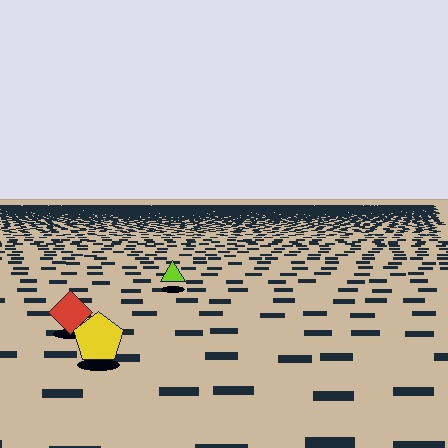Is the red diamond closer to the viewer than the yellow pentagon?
No. The yellow pentagon is closer — you can tell from the texture gradient: the ground texture is coarser near it.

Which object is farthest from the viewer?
The lime triangle is farthest from the viewer. It appears smaller and the ground texture around it is denser.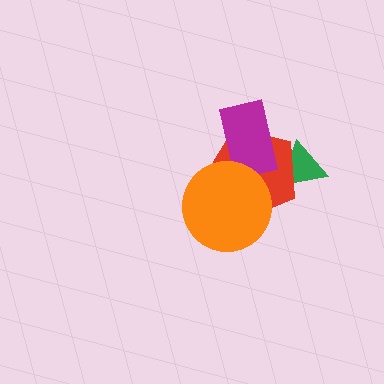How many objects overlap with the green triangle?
1 object overlaps with the green triangle.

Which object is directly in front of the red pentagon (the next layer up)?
The magenta rectangle is directly in front of the red pentagon.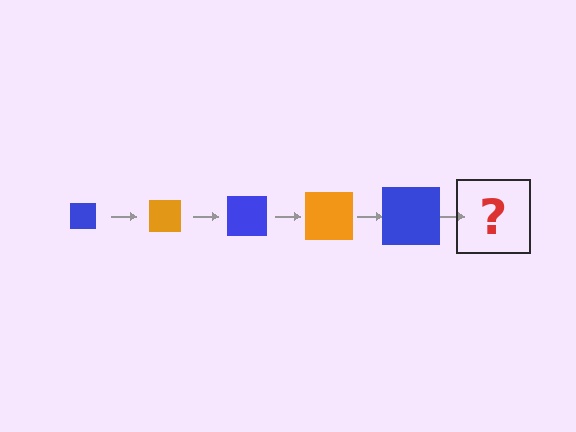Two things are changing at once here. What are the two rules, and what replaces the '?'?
The two rules are that the square grows larger each step and the color cycles through blue and orange. The '?' should be an orange square, larger than the previous one.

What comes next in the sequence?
The next element should be an orange square, larger than the previous one.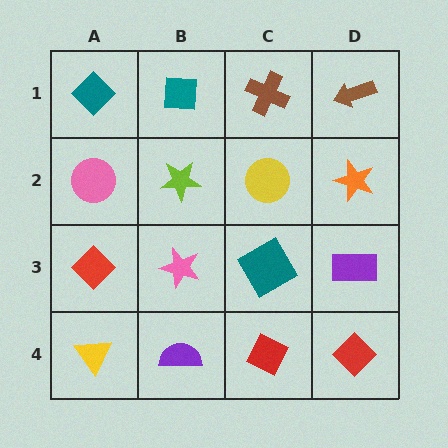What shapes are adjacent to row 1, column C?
A yellow circle (row 2, column C), a teal square (row 1, column B), a brown arrow (row 1, column D).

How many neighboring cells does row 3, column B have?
4.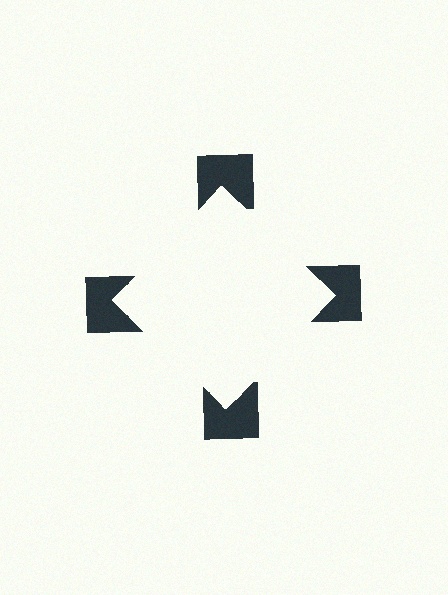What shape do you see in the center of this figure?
An illusory square — its edges are inferred from the aligned wedge cuts in the notched squares, not physically drawn.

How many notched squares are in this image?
There are 4 — one at each vertex of the illusory square.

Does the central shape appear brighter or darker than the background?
It typically appears slightly brighter than the background, even though no actual brightness change is drawn.